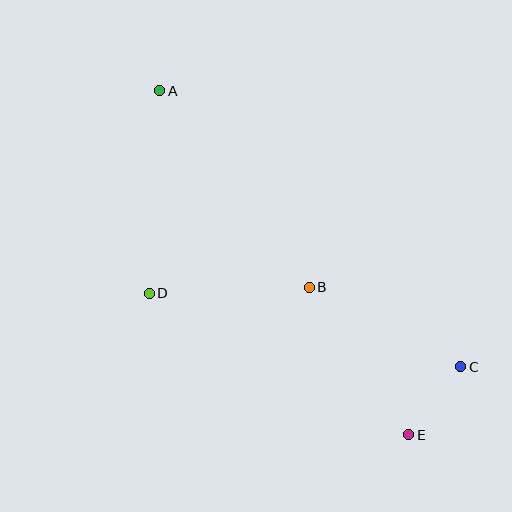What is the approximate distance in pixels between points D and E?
The distance between D and E is approximately 295 pixels.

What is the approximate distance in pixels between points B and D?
The distance between B and D is approximately 160 pixels.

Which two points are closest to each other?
Points C and E are closest to each other.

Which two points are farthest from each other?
Points A and E are farthest from each other.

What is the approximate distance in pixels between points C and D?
The distance between C and D is approximately 320 pixels.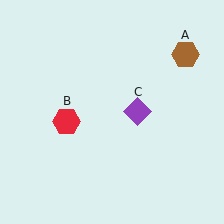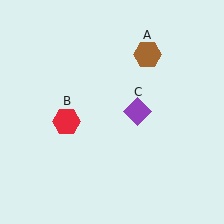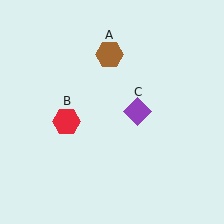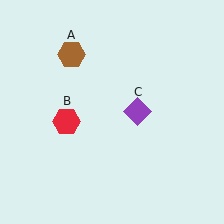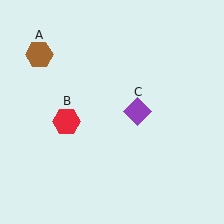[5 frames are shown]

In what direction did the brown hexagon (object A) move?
The brown hexagon (object A) moved left.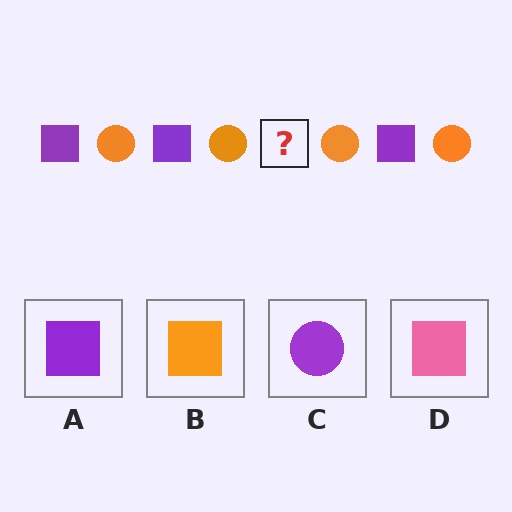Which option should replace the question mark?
Option A.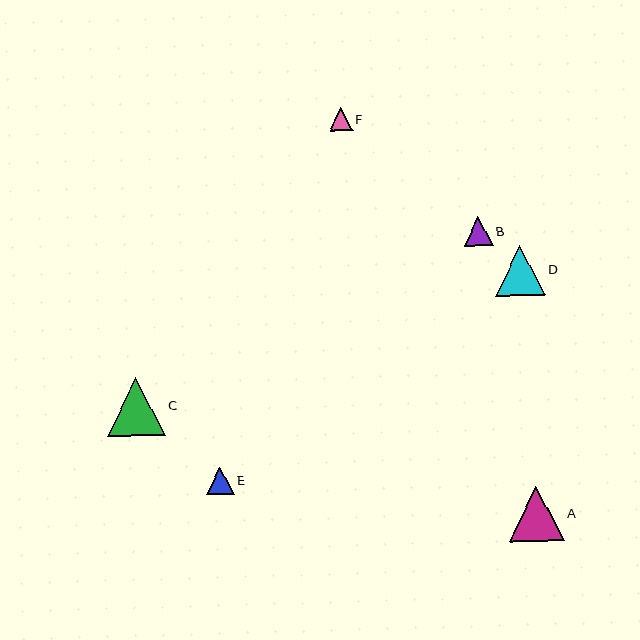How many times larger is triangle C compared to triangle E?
Triangle C is approximately 2.1 times the size of triangle E.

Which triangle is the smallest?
Triangle F is the smallest with a size of approximately 23 pixels.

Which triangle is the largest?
Triangle C is the largest with a size of approximately 58 pixels.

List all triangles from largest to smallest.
From largest to smallest: C, A, D, B, E, F.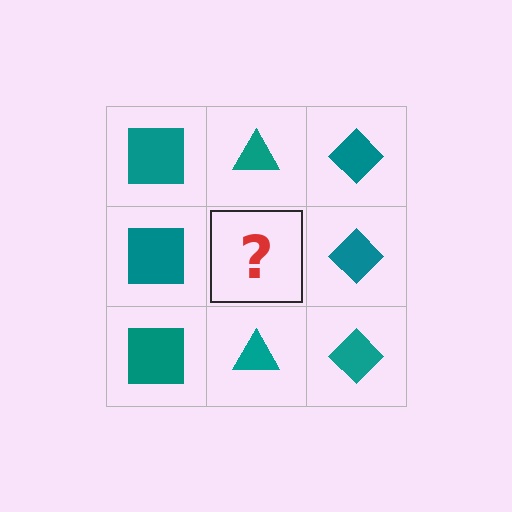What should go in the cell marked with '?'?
The missing cell should contain a teal triangle.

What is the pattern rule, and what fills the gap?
The rule is that each column has a consistent shape. The gap should be filled with a teal triangle.